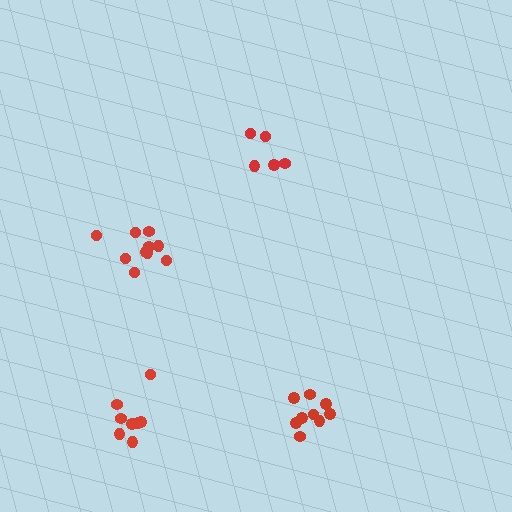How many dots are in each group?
Group 1: 5 dots, Group 2: 9 dots, Group 3: 10 dots, Group 4: 8 dots (32 total).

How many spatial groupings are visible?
There are 4 spatial groupings.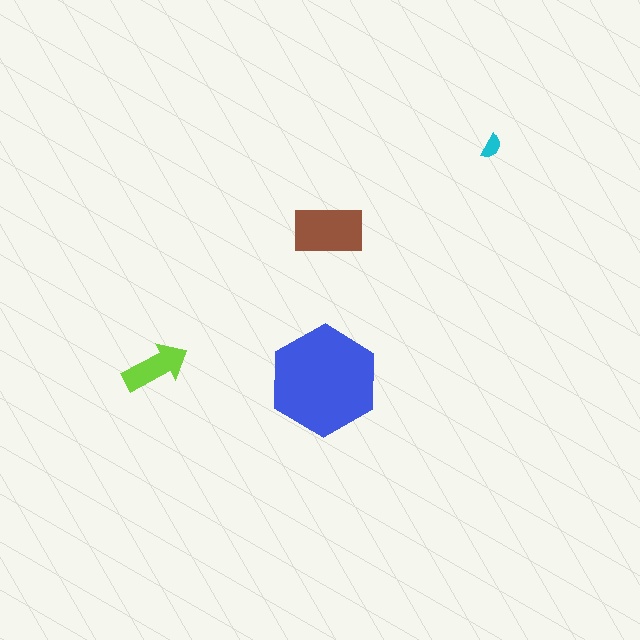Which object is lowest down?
The blue hexagon is bottommost.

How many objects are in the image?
There are 4 objects in the image.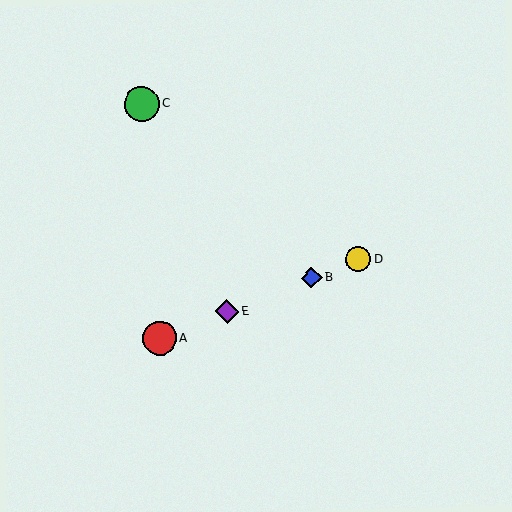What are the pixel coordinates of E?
Object E is at (227, 312).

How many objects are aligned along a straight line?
4 objects (A, B, D, E) are aligned along a straight line.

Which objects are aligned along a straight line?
Objects A, B, D, E are aligned along a straight line.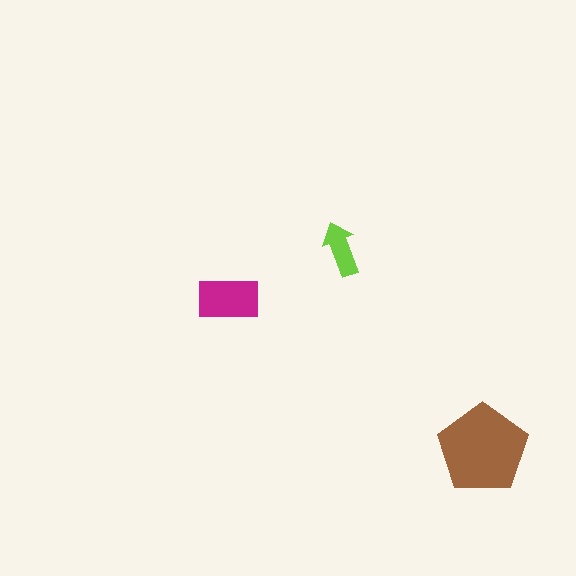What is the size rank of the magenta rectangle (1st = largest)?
2nd.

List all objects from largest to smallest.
The brown pentagon, the magenta rectangle, the lime arrow.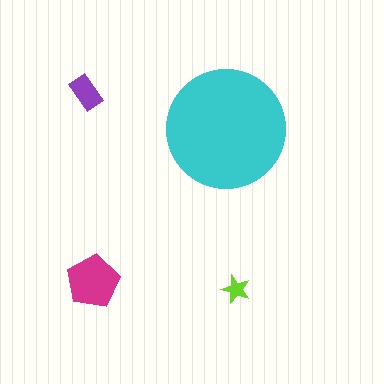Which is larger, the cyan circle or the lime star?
The cyan circle.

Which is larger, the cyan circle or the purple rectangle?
The cyan circle.